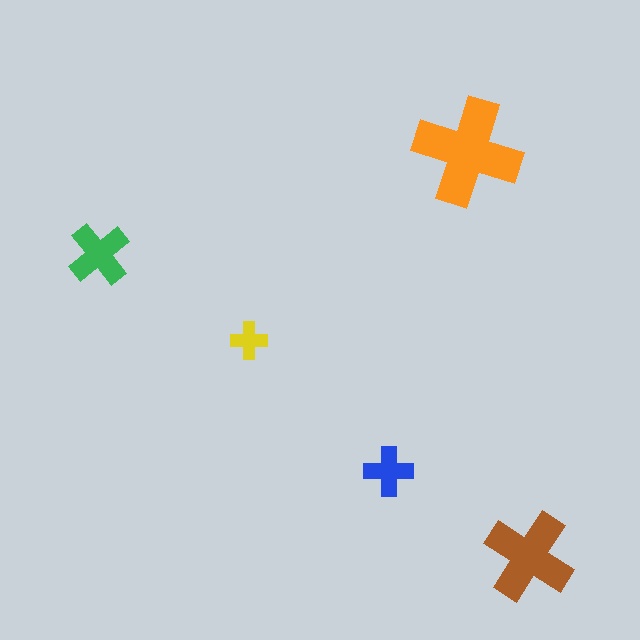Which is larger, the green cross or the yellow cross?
The green one.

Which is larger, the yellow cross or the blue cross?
The blue one.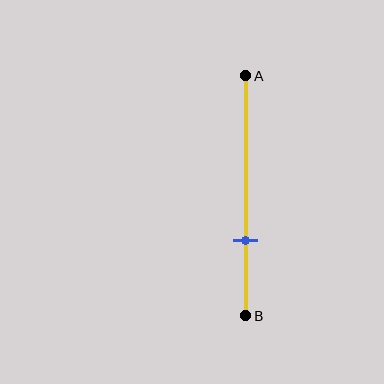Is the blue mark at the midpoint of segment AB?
No, the mark is at about 70% from A, not at the 50% midpoint.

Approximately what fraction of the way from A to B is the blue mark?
The blue mark is approximately 70% of the way from A to B.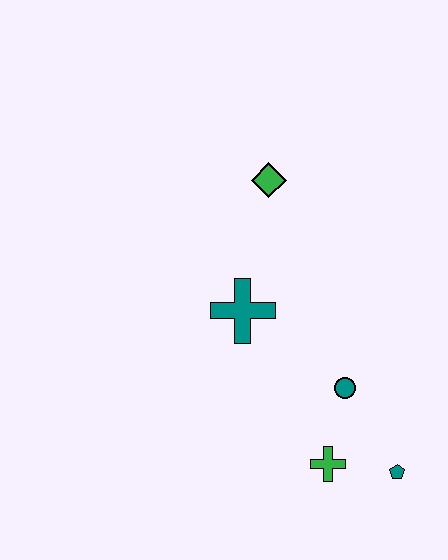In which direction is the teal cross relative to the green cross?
The teal cross is above the green cross.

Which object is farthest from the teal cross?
The teal pentagon is farthest from the teal cross.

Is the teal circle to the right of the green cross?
Yes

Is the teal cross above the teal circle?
Yes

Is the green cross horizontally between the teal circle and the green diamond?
Yes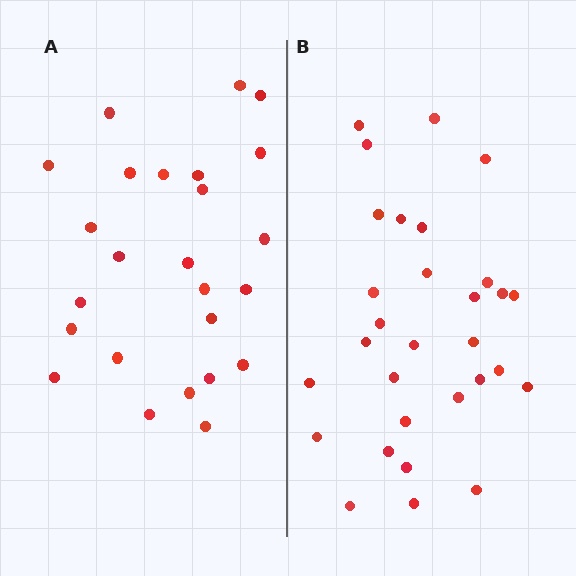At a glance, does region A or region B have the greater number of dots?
Region B (the right region) has more dots.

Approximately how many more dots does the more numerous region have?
Region B has about 5 more dots than region A.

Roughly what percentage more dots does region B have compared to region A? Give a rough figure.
About 20% more.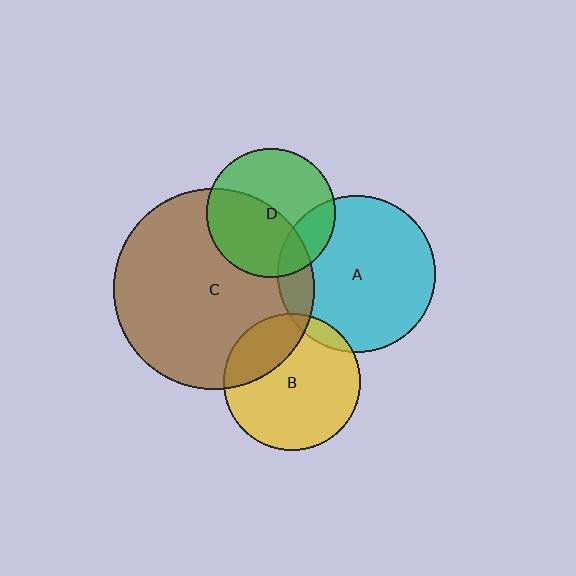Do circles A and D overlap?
Yes.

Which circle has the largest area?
Circle C (brown).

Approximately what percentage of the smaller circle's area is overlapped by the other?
Approximately 20%.